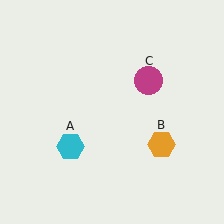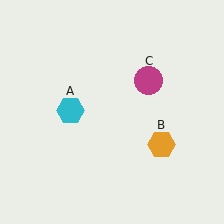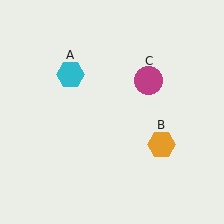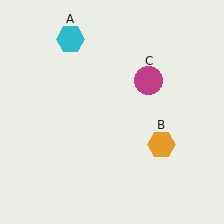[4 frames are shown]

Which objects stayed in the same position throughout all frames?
Orange hexagon (object B) and magenta circle (object C) remained stationary.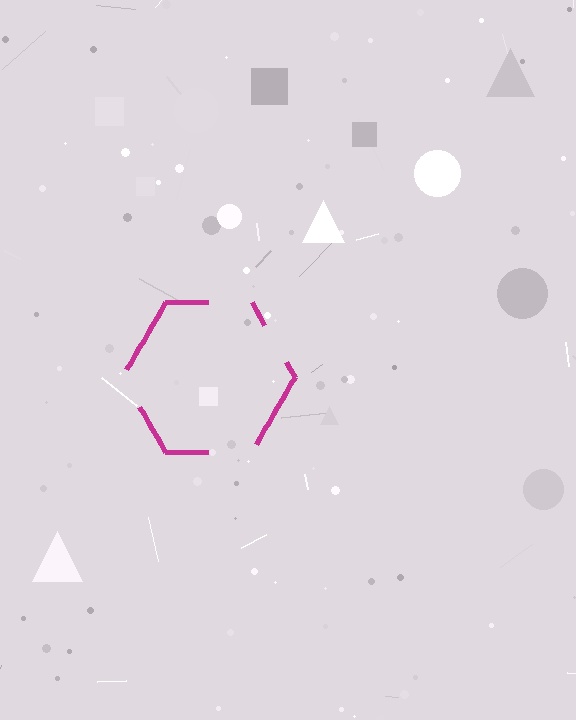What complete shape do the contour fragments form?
The contour fragments form a hexagon.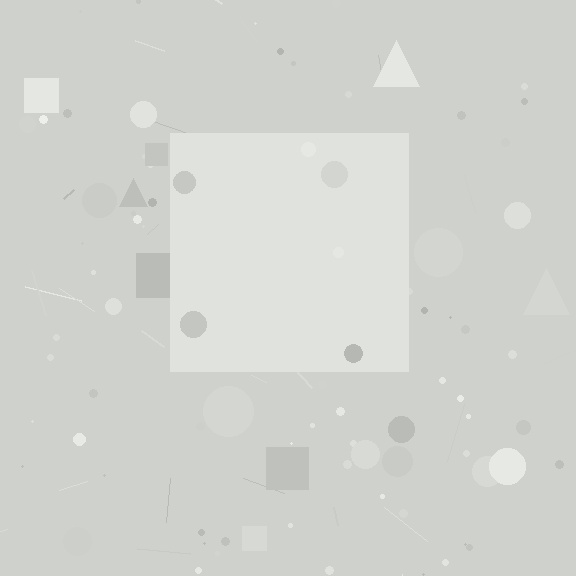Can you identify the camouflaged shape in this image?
The camouflaged shape is a square.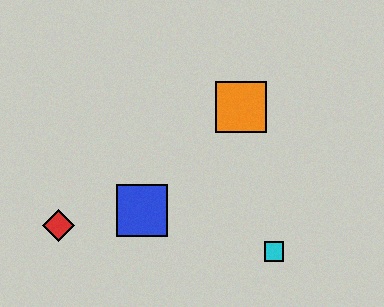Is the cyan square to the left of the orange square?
No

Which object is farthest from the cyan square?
The red diamond is farthest from the cyan square.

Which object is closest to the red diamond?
The blue square is closest to the red diamond.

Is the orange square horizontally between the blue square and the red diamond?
No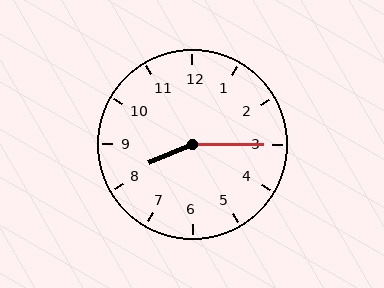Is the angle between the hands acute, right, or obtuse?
It is obtuse.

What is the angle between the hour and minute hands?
Approximately 158 degrees.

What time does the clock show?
8:15.